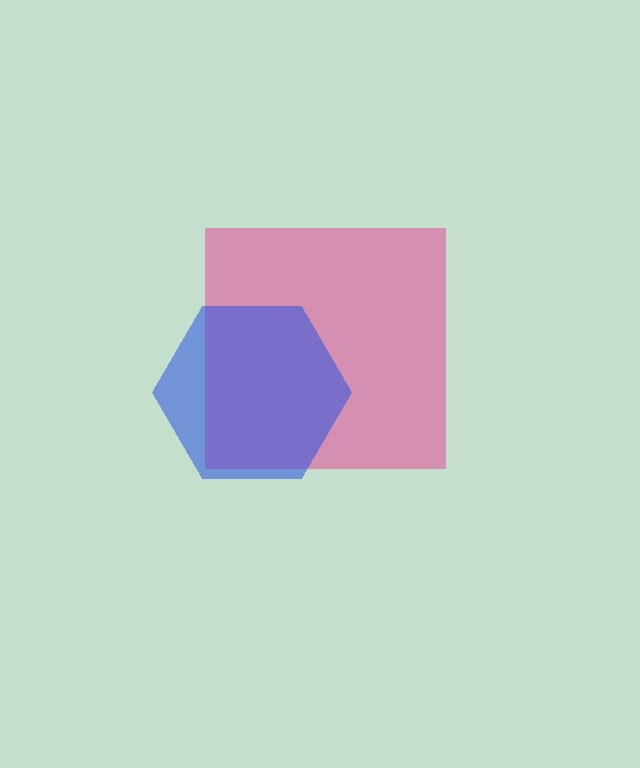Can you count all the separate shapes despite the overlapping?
Yes, there are 2 separate shapes.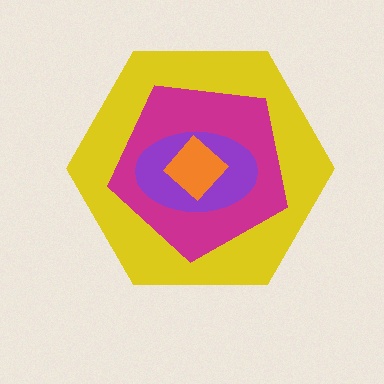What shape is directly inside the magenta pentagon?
The purple ellipse.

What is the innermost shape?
The orange diamond.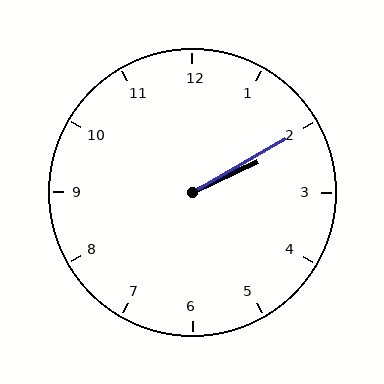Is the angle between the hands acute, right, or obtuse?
It is acute.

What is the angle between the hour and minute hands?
Approximately 5 degrees.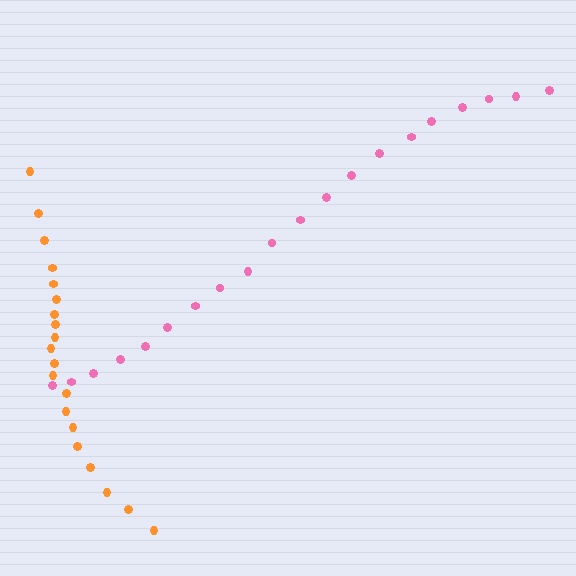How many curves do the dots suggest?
There are 2 distinct paths.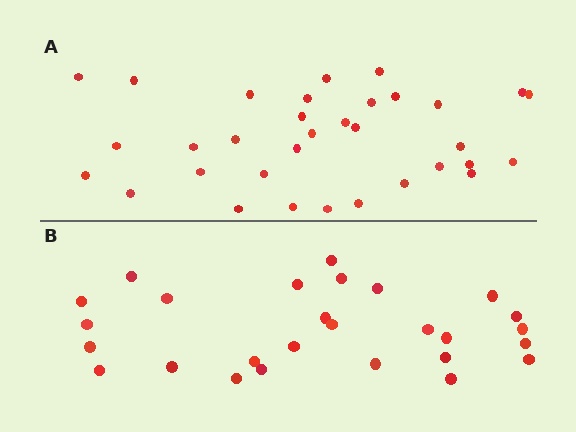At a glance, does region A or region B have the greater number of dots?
Region A (the top region) has more dots.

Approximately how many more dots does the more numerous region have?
Region A has about 6 more dots than region B.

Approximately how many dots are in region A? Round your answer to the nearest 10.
About 30 dots. (The exact count is 33, which rounds to 30.)